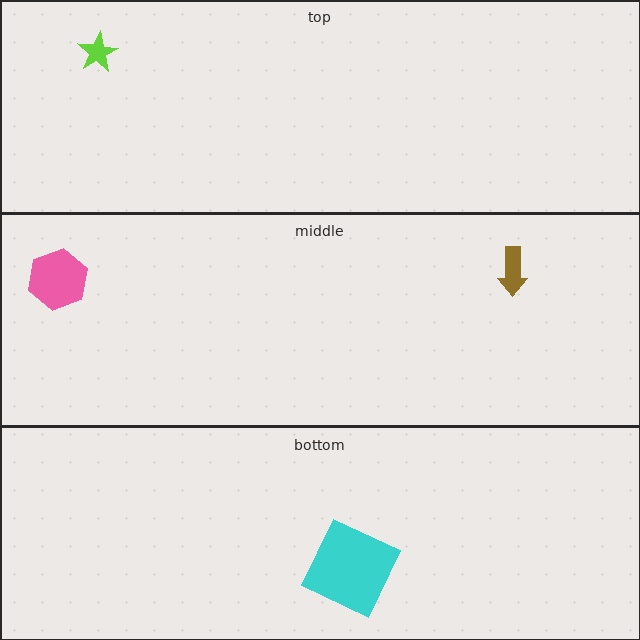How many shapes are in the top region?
1.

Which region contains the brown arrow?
The middle region.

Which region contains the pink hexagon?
The middle region.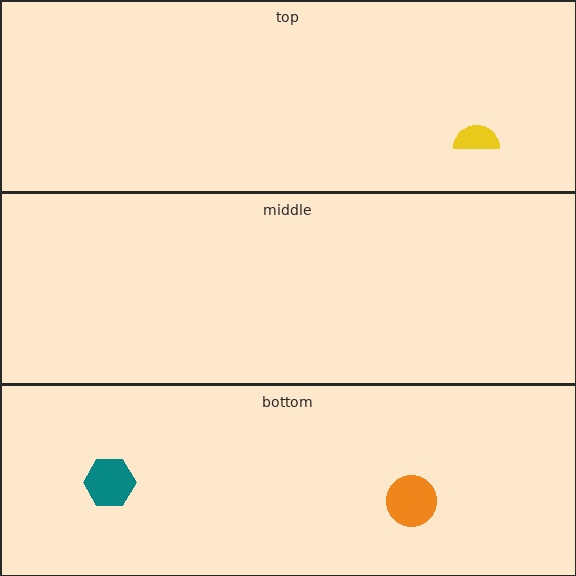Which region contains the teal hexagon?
The bottom region.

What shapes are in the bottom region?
The orange circle, the teal hexagon.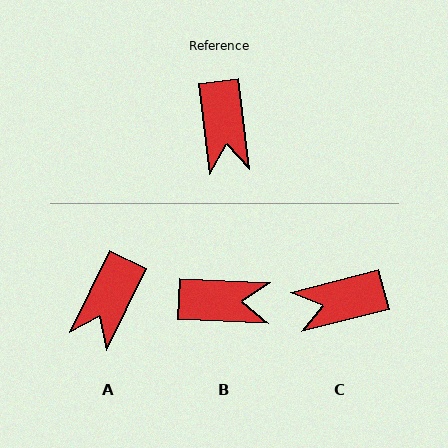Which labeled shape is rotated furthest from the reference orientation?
C, about 82 degrees away.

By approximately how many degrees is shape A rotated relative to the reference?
Approximately 33 degrees clockwise.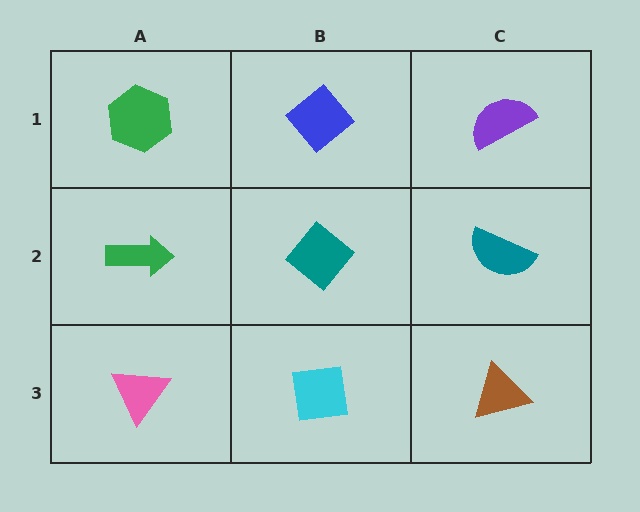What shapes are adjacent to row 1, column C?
A teal semicircle (row 2, column C), a blue diamond (row 1, column B).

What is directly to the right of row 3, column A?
A cyan square.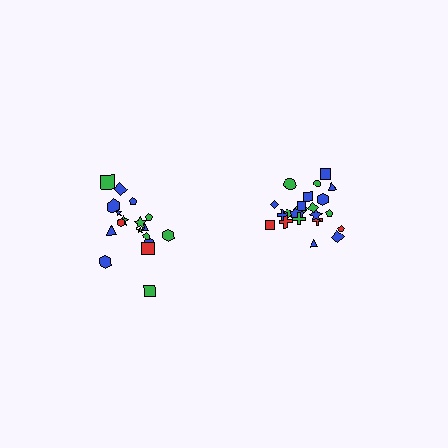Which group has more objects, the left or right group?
The right group.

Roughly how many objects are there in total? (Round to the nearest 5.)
Roughly 40 objects in total.